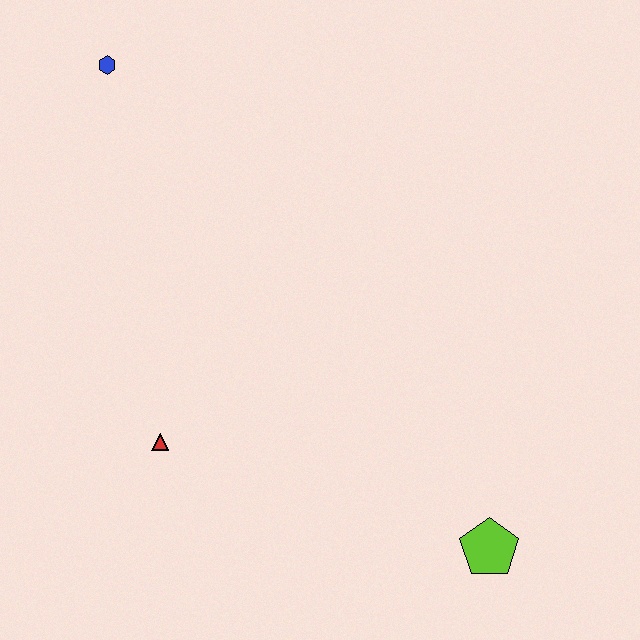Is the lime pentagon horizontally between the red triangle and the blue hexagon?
No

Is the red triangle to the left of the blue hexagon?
No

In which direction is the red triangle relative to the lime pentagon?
The red triangle is to the left of the lime pentagon.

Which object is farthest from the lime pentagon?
The blue hexagon is farthest from the lime pentagon.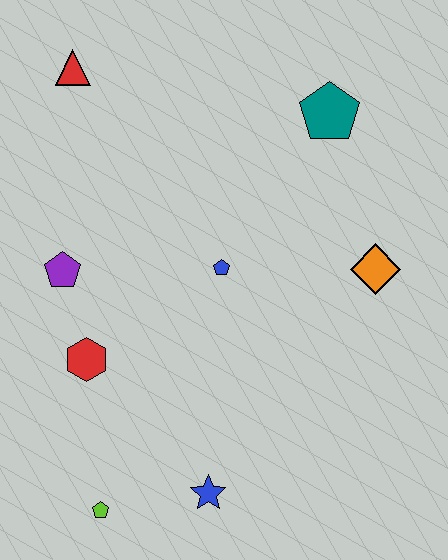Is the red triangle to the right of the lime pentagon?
No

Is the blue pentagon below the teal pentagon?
Yes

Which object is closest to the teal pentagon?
The orange diamond is closest to the teal pentagon.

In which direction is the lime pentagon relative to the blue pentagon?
The lime pentagon is below the blue pentagon.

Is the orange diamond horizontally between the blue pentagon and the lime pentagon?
No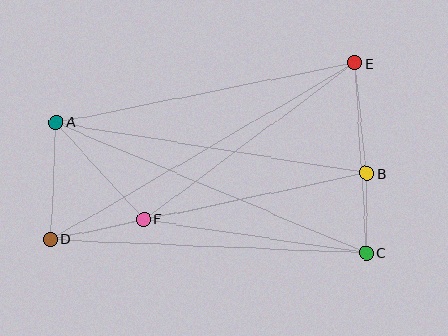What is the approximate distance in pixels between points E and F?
The distance between E and F is approximately 263 pixels.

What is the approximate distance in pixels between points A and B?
The distance between A and B is approximately 315 pixels.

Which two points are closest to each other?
Points B and C are closest to each other.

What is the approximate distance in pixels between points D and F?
The distance between D and F is approximately 95 pixels.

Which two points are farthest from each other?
Points D and E are farthest from each other.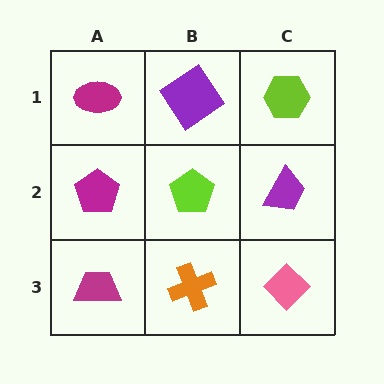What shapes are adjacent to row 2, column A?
A magenta ellipse (row 1, column A), a magenta trapezoid (row 3, column A), a lime pentagon (row 2, column B).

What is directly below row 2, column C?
A pink diamond.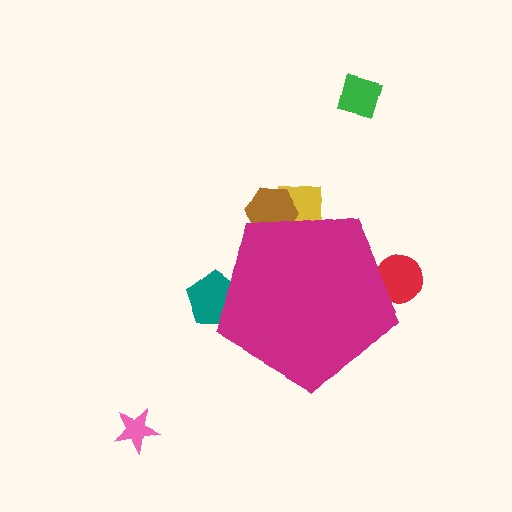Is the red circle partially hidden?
Yes, the red circle is partially hidden behind the magenta pentagon.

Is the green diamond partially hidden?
No, the green diamond is fully visible.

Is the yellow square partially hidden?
Yes, the yellow square is partially hidden behind the magenta pentagon.